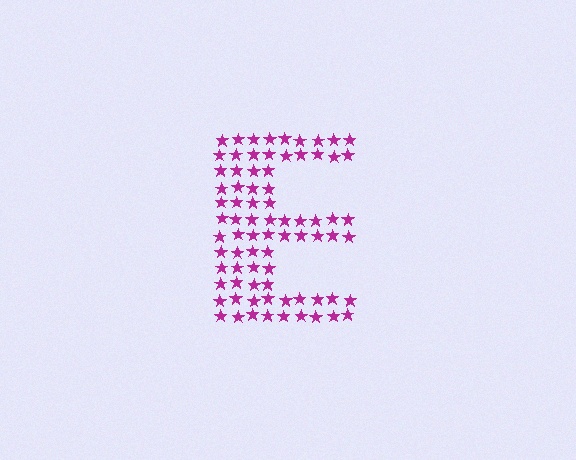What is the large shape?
The large shape is the letter E.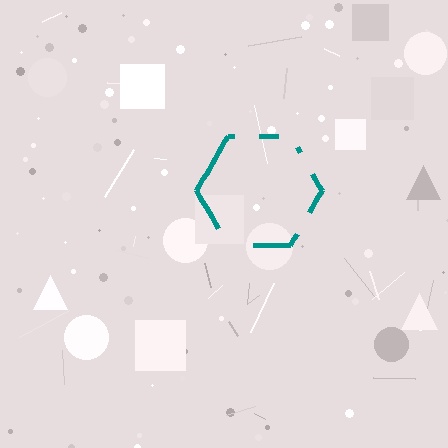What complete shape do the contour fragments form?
The contour fragments form a hexagon.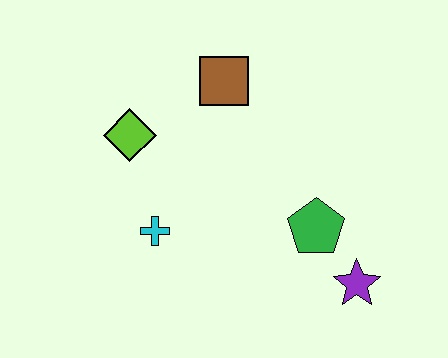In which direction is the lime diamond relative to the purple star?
The lime diamond is to the left of the purple star.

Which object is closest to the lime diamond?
The cyan cross is closest to the lime diamond.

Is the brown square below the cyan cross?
No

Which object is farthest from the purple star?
The lime diamond is farthest from the purple star.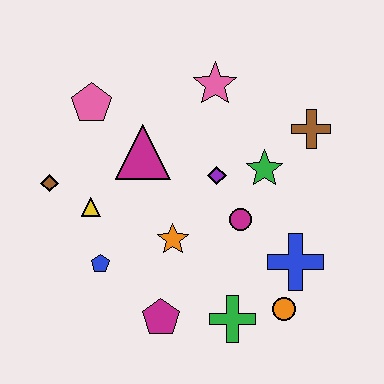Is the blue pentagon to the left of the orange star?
Yes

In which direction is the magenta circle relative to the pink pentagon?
The magenta circle is to the right of the pink pentagon.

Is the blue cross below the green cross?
No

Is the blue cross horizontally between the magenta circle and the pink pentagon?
No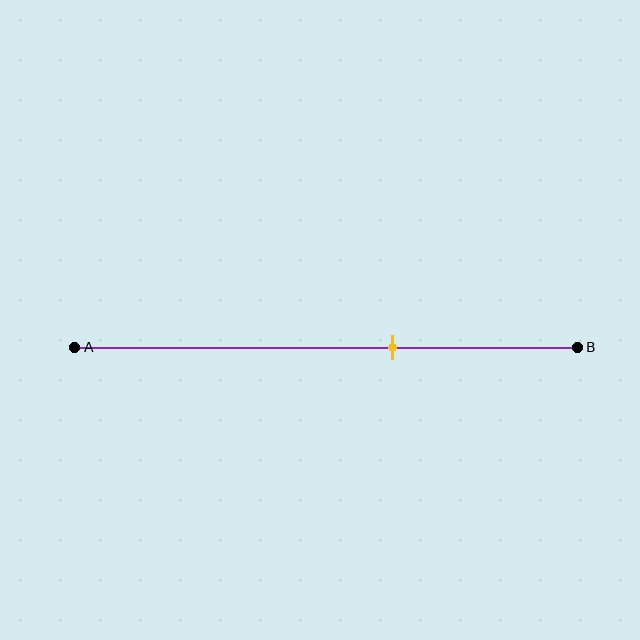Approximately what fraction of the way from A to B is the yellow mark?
The yellow mark is approximately 65% of the way from A to B.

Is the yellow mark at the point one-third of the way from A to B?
No, the mark is at about 65% from A, not at the 33% one-third point.